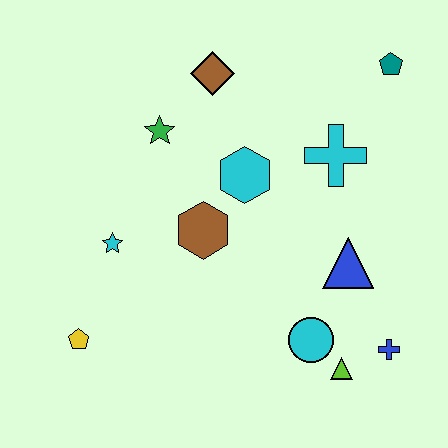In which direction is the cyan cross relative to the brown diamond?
The cyan cross is to the right of the brown diamond.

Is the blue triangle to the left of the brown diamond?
No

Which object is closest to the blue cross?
The lime triangle is closest to the blue cross.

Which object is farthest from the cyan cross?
The yellow pentagon is farthest from the cyan cross.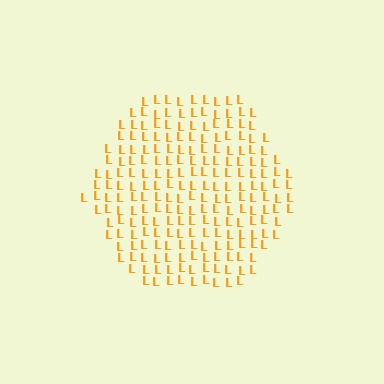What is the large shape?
The large shape is a hexagon.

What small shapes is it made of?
It is made of small letter L's.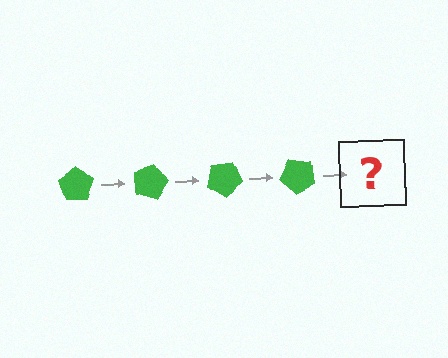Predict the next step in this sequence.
The next step is a green pentagon rotated 60 degrees.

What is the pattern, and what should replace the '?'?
The pattern is that the pentagon rotates 15 degrees each step. The '?' should be a green pentagon rotated 60 degrees.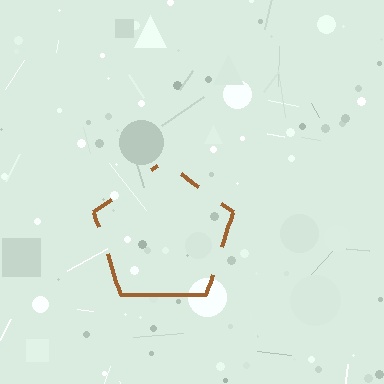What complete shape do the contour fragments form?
The contour fragments form a pentagon.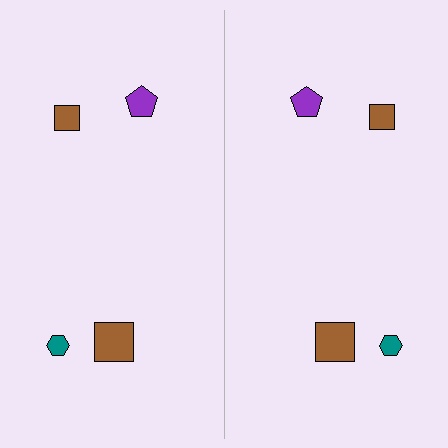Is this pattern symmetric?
Yes, this pattern has bilateral (reflection) symmetry.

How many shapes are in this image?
There are 8 shapes in this image.